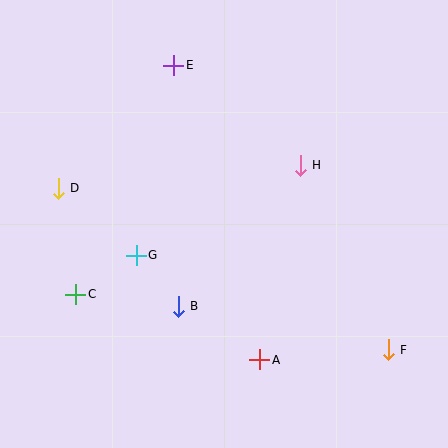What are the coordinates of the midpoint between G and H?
The midpoint between G and H is at (218, 210).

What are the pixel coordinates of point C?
Point C is at (76, 294).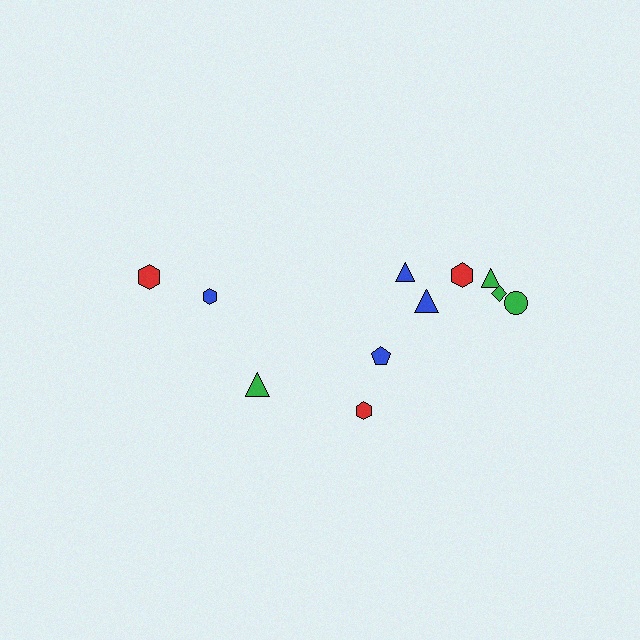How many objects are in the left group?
There are 3 objects.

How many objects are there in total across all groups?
There are 11 objects.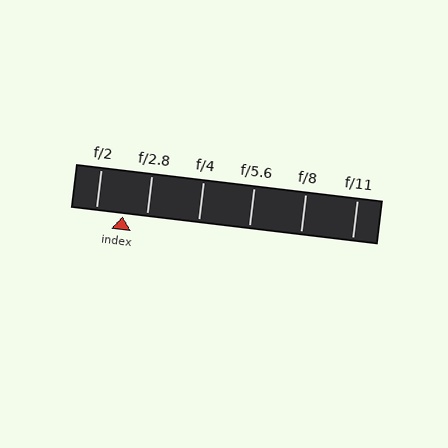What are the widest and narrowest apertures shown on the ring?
The widest aperture shown is f/2 and the narrowest is f/11.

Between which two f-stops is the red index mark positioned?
The index mark is between f/2 and f/2.8.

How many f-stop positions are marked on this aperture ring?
There are 6 f-stop positions marked.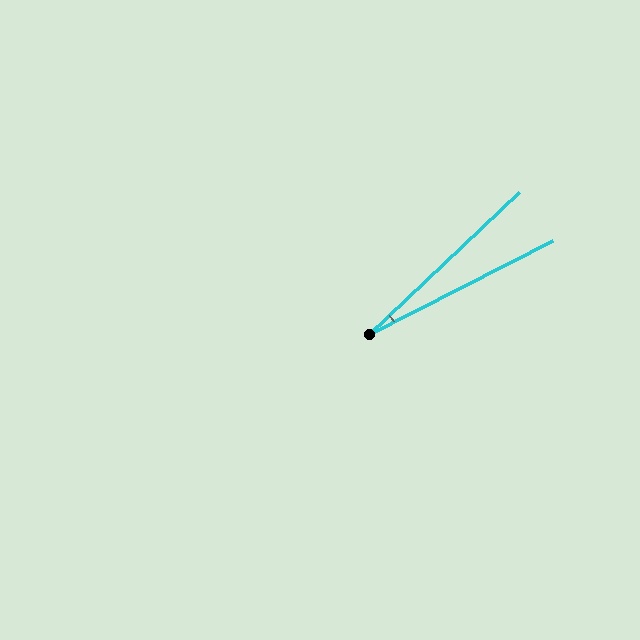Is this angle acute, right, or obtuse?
It is acute.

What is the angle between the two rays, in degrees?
Approximately 16 degrees.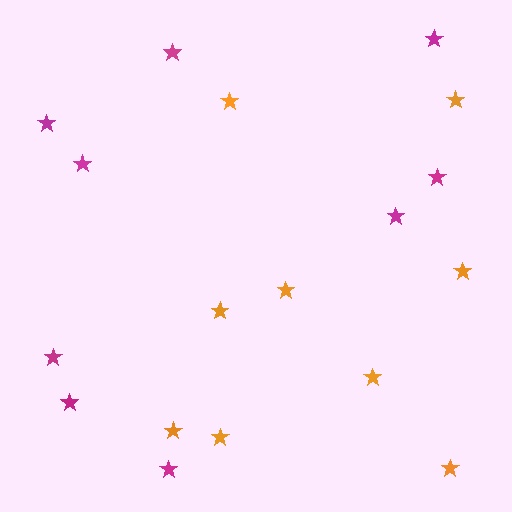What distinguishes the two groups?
There are 2 groups: one group of orange stars (9) and one group of magenta stars (9).